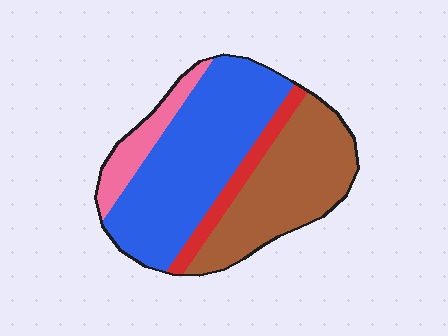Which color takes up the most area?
Blue, at roughly 45%.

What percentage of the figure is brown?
Brown covers 34% of the figure.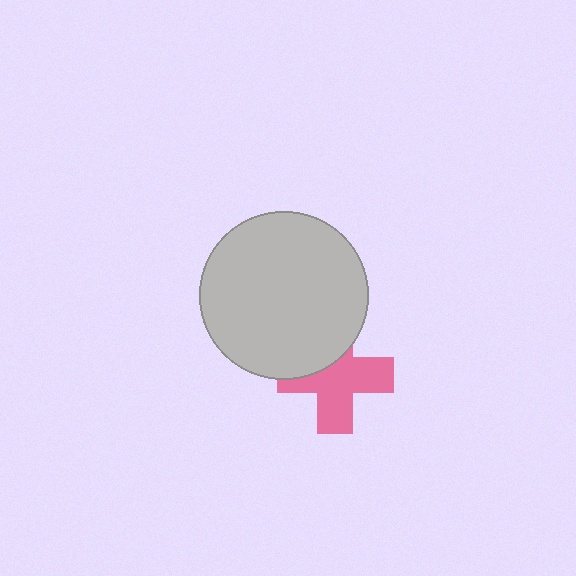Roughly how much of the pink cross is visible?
Most of it is visible (roughly 65%).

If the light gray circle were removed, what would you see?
You would see the complete pink cross.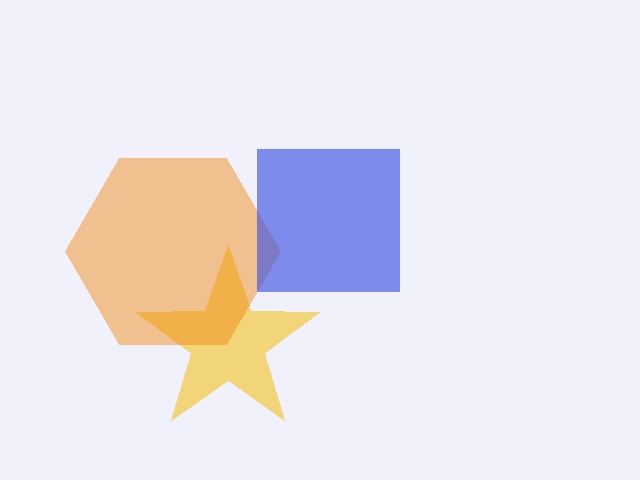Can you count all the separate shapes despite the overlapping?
Yes, there are 3 separate shapes.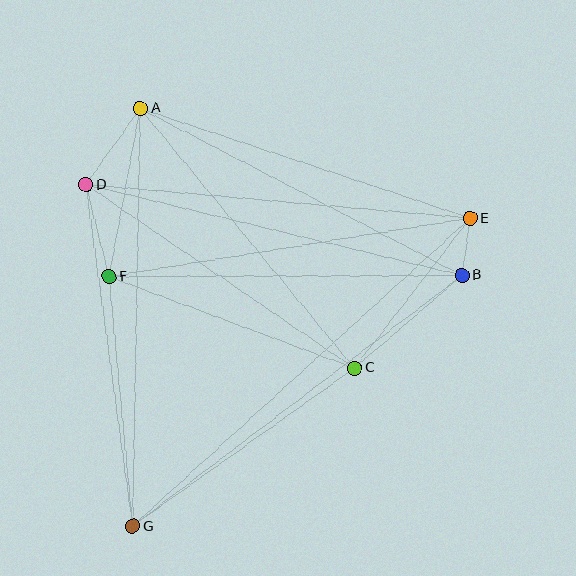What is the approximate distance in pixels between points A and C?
The distance between A and C is approximately 337 pixels.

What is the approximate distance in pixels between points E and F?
The distance between E and F is approximately 365 pixels.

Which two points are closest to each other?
Points B and E are closest to each other.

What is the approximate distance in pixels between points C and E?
The distance between C and E is approximately 189 pixels.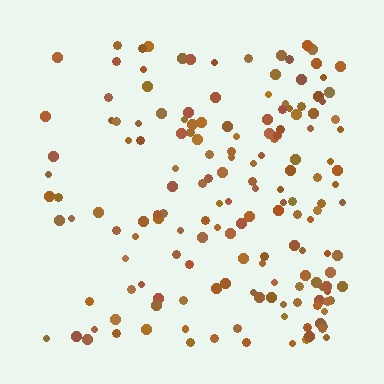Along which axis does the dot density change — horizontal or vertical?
Horizontal.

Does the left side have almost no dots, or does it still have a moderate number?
Still a moderate number, just noticeably fewer than the right.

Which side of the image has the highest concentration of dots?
The right.